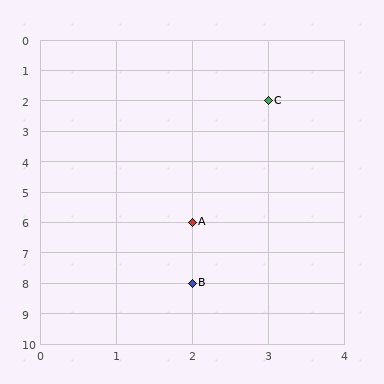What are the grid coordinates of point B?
Point B is at grid coordinates (2, 8).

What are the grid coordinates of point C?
Point C is at grid coordinates (3, 2).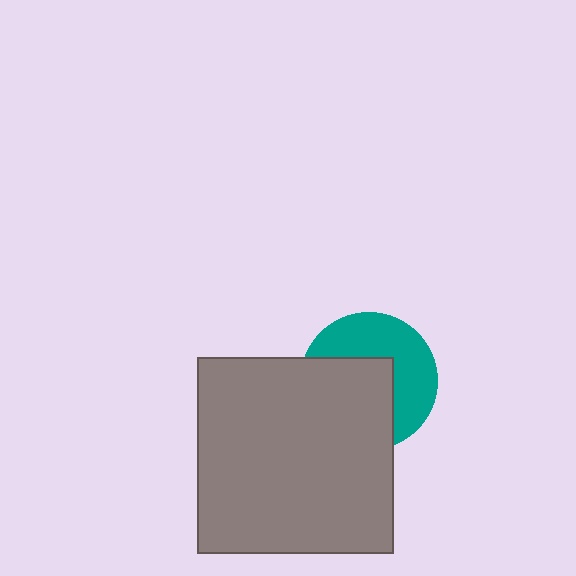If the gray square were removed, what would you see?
You would see the complete teal circle.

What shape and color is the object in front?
The object in front is a gray square.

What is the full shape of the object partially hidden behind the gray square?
The partially hidden object is a teal circle.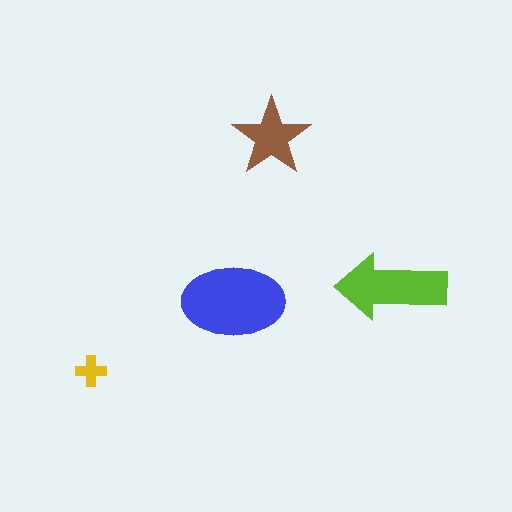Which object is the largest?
The blue ellipse.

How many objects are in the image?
There are 4 objects in the image.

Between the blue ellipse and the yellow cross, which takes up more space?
The blue ellipse.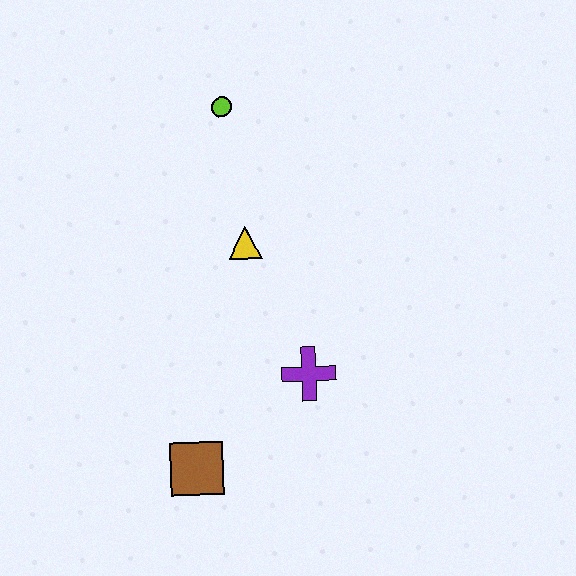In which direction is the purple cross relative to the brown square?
The purple cross is to the right of the brown square.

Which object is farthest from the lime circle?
The brown square is farthest from the lime circle.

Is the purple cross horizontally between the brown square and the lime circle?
No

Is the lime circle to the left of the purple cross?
Yes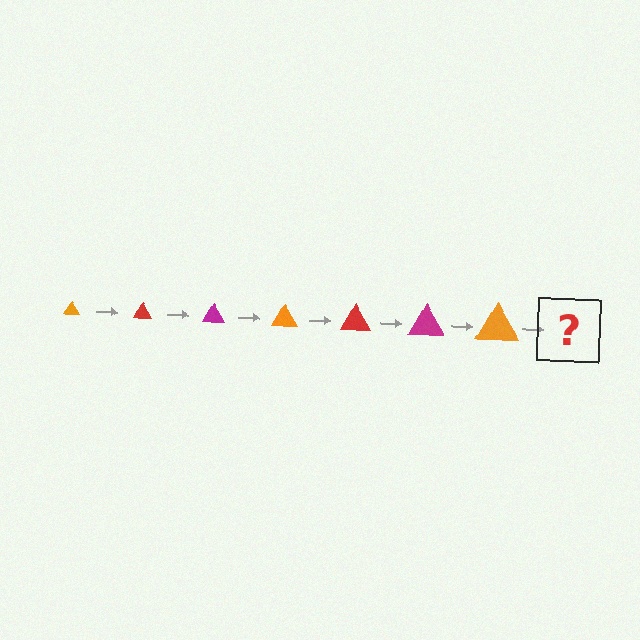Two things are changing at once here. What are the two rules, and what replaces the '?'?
The two rules are that the triangle grows larger each step and the color cycles through orange, red, and magenta. The '?' should be a red triangle, larger than the previous one.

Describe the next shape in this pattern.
It should be a red triangle, larger than the previous one.